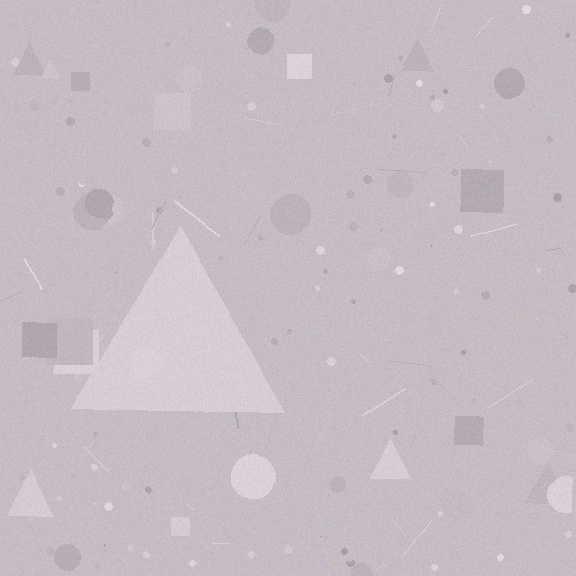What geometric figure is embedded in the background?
A triangle is embedded in the background.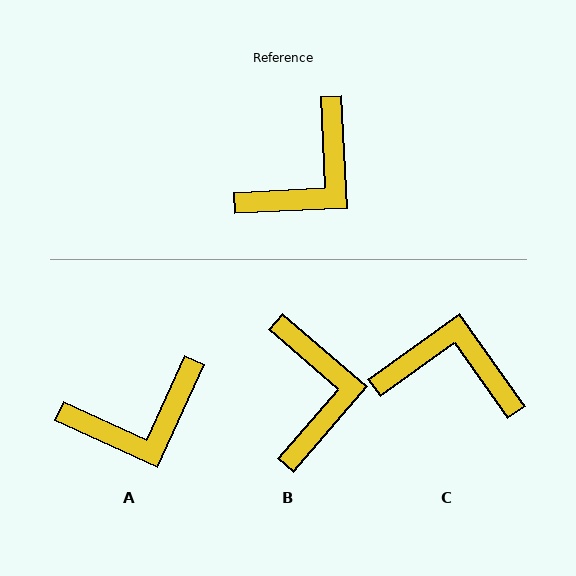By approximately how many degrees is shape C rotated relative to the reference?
Approximately 123 degrees counter-clockwise.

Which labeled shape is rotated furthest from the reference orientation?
C, about 123 degrees away.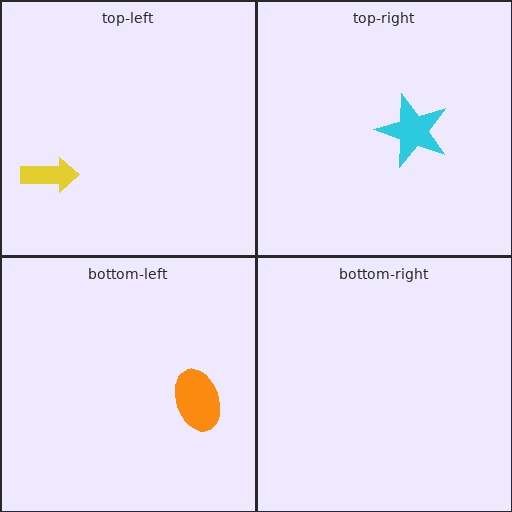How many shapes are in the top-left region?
1.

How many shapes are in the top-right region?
1.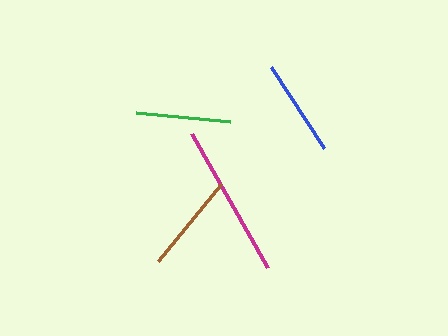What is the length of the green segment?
The green segment is approximately 95 pixels long.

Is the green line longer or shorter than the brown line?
The brown line is longer than the green line.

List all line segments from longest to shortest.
From longest to shortest: magenta, brown, blue, green.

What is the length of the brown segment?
The brown segment is approximately 99 pixels long.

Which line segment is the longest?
The magenta line is the longest at approximately 154 pixels.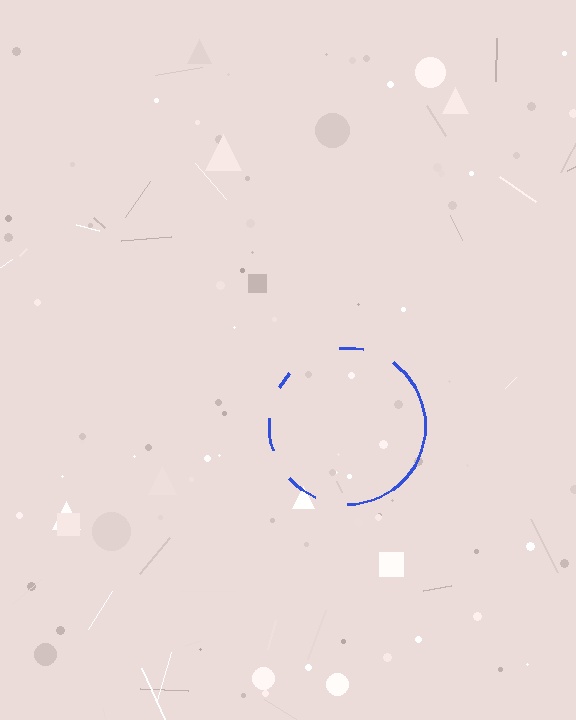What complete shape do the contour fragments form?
The contour fragments form a circle.